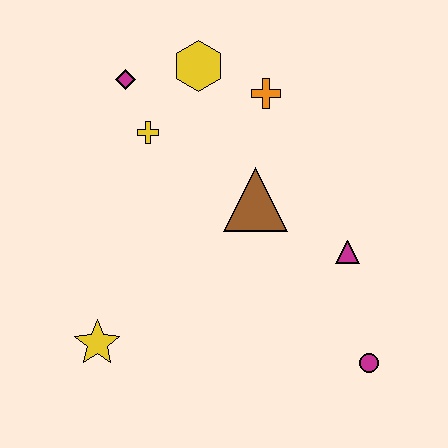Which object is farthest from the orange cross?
The yellow star is farthest from the orange cross.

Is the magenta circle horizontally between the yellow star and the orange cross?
No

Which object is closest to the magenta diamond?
The yellow cross is closest to the magenta diamond.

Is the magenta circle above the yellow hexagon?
No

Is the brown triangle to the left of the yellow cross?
No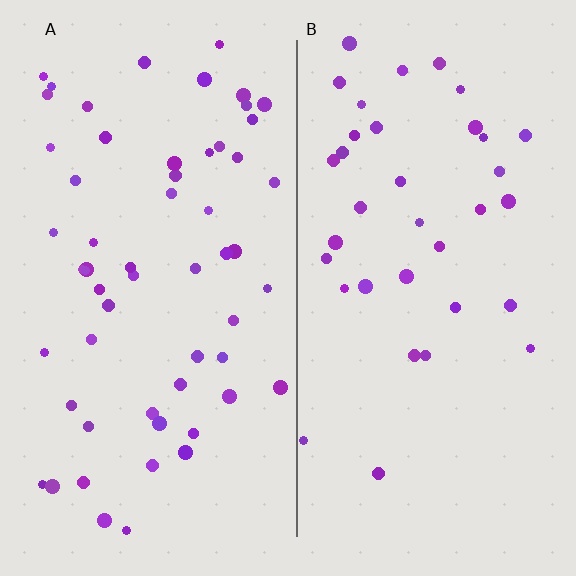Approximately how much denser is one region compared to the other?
Approximately 1.6× — region A over region B.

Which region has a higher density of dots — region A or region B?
A (the left).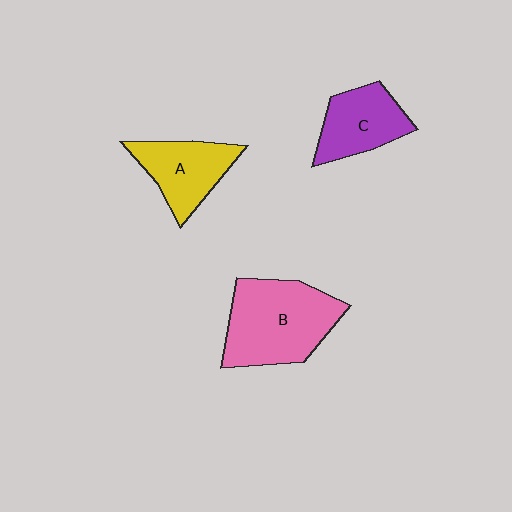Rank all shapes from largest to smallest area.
From largest to smallest: B (pink), A (yellow), C (purple).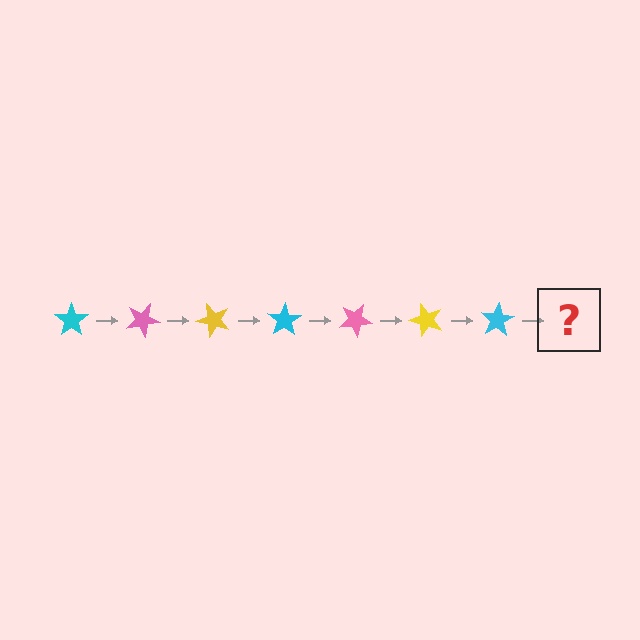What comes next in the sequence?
The next element should be a pink star, rotated 175 degrees from the start.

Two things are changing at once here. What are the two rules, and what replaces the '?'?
The two rules are that it rotates 25 degrees each step and the color cycles through cyan, pink, and yellow. The '?' should be a pink star, rotated 175 degrees from the start.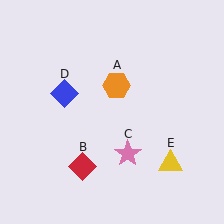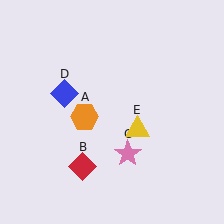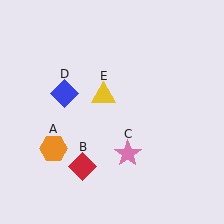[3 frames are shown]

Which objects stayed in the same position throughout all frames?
Red diamond (object B) and pink star (object C) and blue diamond (object D) remained stationary.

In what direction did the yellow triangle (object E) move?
The yellow triangle (object E) moved up and to the left.